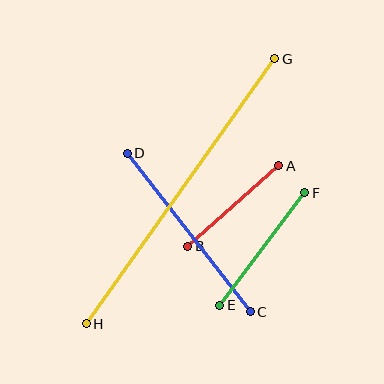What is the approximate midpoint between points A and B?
The midpoint is at approximately (233, 206) pixels.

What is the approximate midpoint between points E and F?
The midpoint is at approximately (262, 249) pixels.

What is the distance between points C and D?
The distance is approximately 201 pixels.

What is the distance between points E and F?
The distance is approximately 141 pixels.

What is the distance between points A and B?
The distance is approximately 121 pixels.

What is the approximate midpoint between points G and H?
The midpoint is at approximately (180, 191) pixels.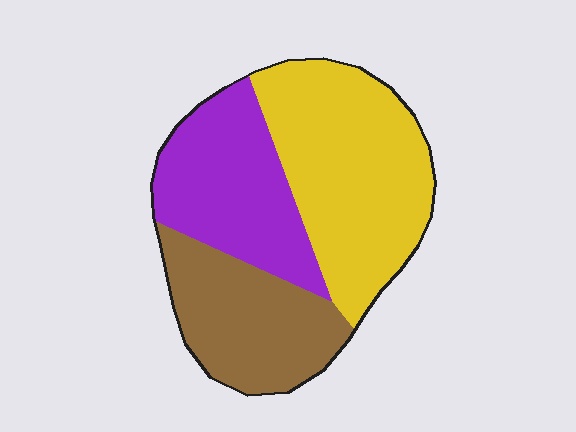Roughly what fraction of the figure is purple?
Purple covers around 30% of the figure.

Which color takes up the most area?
Yellow, at roughly 45%.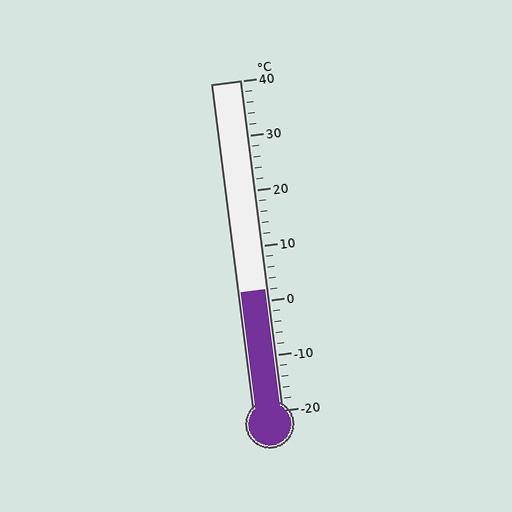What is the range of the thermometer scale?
The thermometer scale ranges from -20°C to 40°C.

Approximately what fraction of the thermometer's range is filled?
The thermometer is filled to approximately 35% of its range.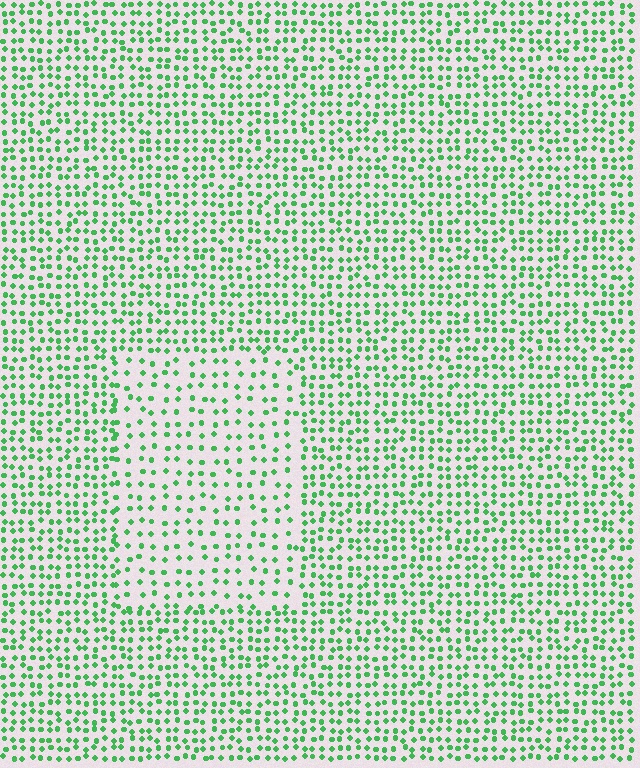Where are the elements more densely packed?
The elements are more densely packed outside the rectangle boundary.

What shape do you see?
I see a rectangle.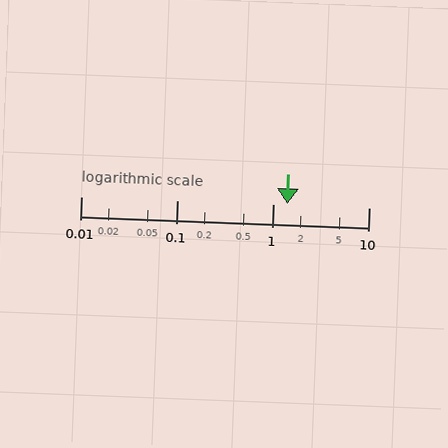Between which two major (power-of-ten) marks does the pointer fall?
The pointer is between 1 and 10.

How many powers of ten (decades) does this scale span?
The scale spans 3 decades, from 0.01 to 10.